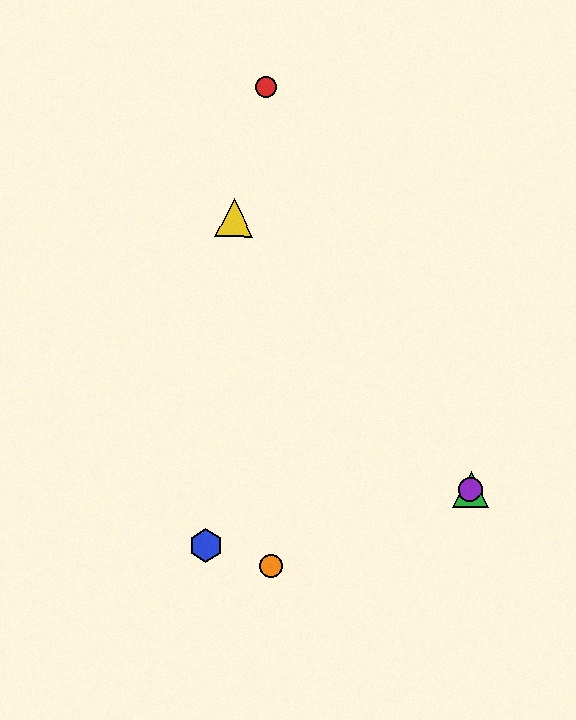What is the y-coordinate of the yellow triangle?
The yellow triangle is at y≈218.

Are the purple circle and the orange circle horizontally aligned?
No, the purple circle is at y≈490 and the orange circle is at y≈565.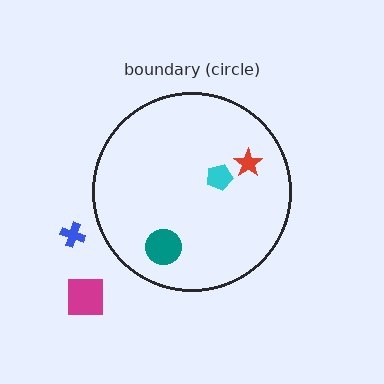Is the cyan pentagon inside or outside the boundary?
Inside.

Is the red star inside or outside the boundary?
Inside.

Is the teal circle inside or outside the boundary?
Inside.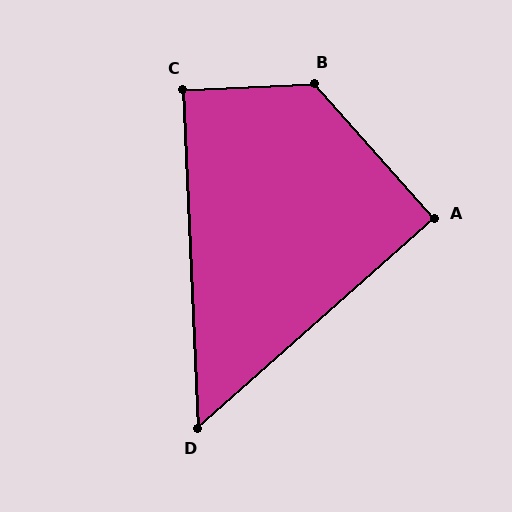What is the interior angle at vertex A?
Approximately 90 degrees (approximately right).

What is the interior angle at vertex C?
Approximately 90 degrees (approximately right).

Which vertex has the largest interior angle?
B, at approximately 129 degrees.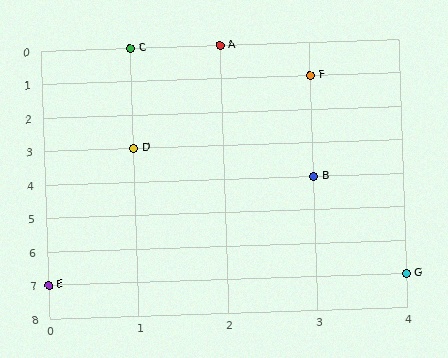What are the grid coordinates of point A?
Point A is at grid coordinates (2, 0).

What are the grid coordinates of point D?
Point D is at grid coordinates (1, 3).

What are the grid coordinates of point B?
Point B is at grid coordinates (3, 4).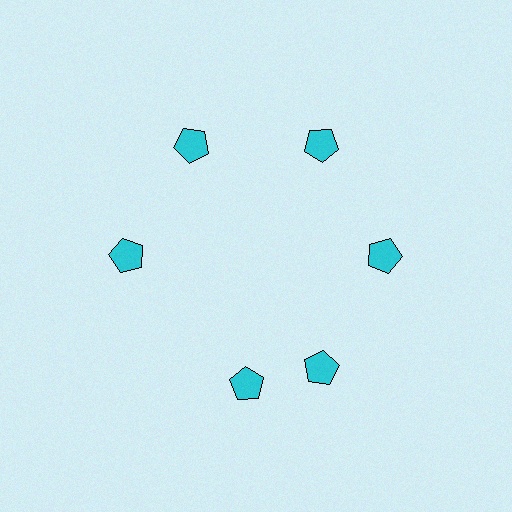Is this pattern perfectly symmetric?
No. The 6 cyan pentagons are arranged in a ring, but one element near the 7 o'clock position is rotated out of alignment along the ring, breaking the 6-fold rotational symmetry.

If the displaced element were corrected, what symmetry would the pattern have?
It would have 6-fold rotational symmetry — the pattern would map onto itself every 60 degrees.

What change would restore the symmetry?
The symmetry would be restored by rotating it back into even spacing with its neighbors so that all 6 pentagons sit at equal angles and equal distance from the center.